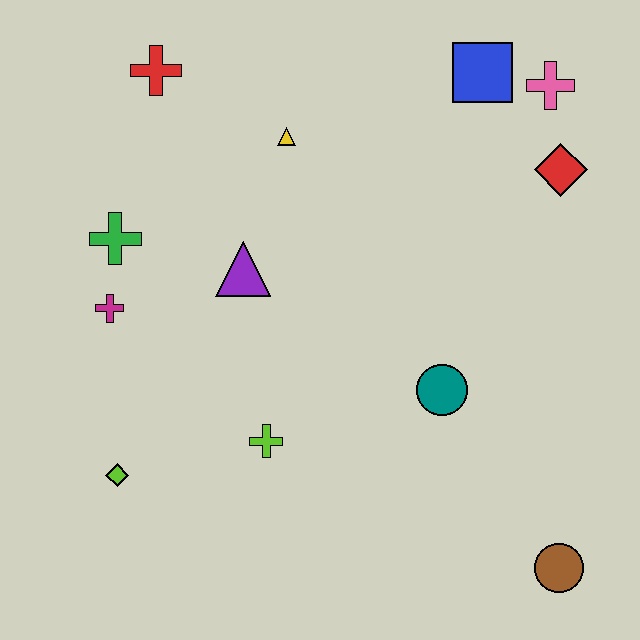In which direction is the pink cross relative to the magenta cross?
The pink cross is to the right of the magenta cross.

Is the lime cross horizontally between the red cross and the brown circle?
Yes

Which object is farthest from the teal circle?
The red cross is farthest from the teal circle.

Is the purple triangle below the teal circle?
No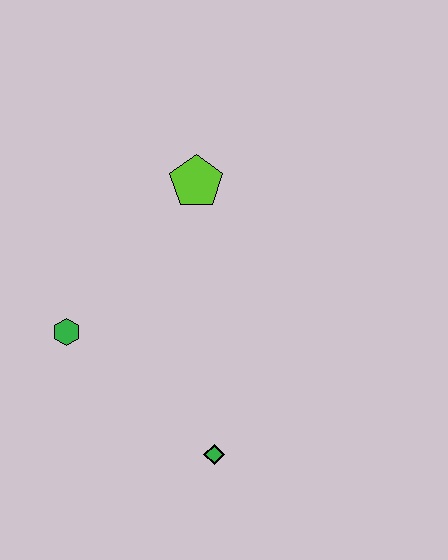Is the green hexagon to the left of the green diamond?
Yes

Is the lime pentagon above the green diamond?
Yes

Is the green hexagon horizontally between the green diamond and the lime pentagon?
No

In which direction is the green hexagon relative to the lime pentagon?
The green hexagon is below the lime pentagon.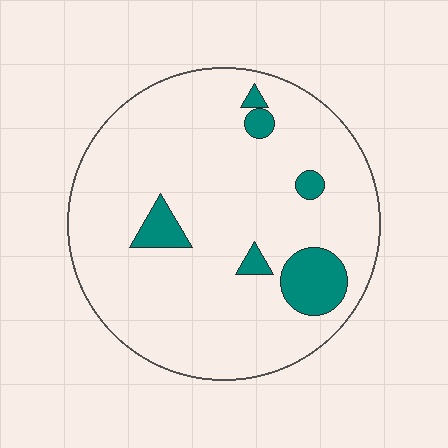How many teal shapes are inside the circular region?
6.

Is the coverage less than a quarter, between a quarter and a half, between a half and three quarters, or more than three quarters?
Less than a quarter.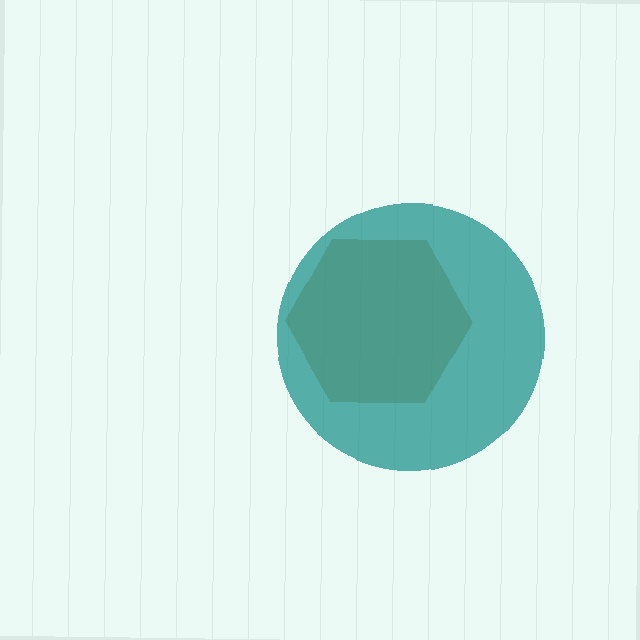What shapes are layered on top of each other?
The layered shapes are: a brown hexagon, a teal circle.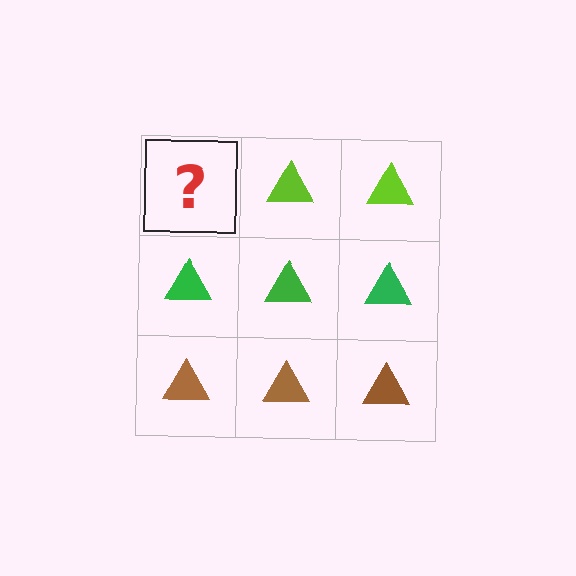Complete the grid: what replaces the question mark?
The question mark should be replaced with a lime triangle.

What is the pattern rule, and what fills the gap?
The rule is that each row has a consistent color. The gap should be filled with a lime triangle.